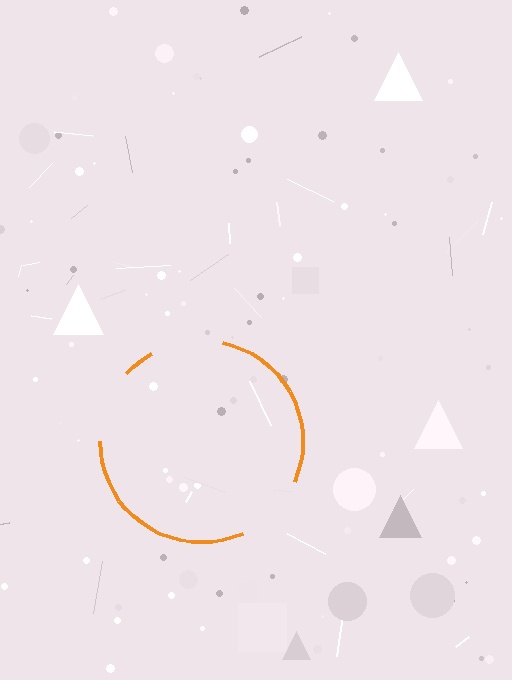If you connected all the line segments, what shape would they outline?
They would outline a circle.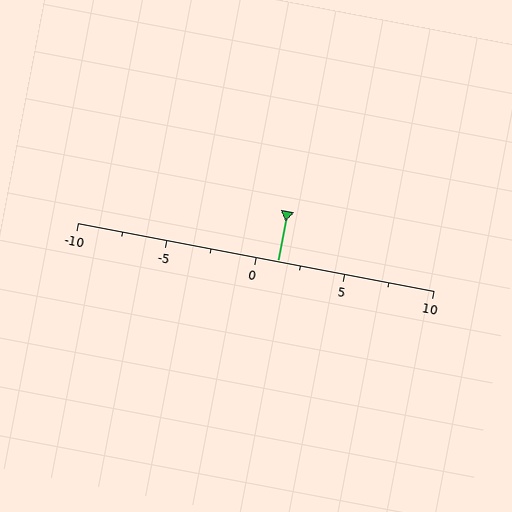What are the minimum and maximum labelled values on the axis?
The axis runs from -10 to 10.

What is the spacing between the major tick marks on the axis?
The major ticks are spaced 5 apart.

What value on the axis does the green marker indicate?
The marker indicates approximately 1.2.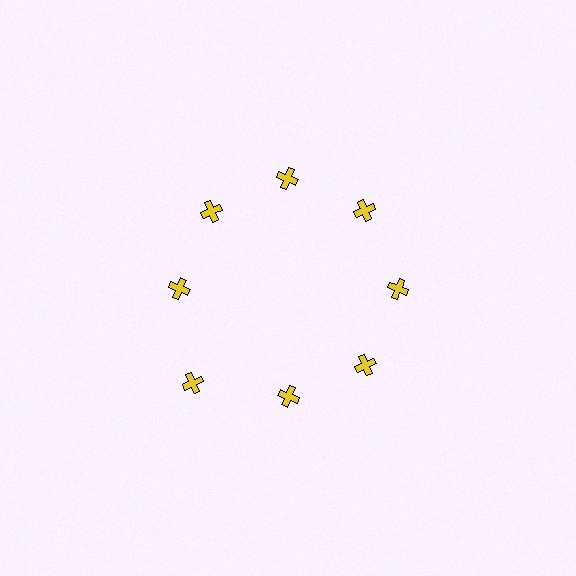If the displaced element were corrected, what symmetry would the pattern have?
It would have 8-fold rotational symmetry — the pattern would map onto itself every 45 degrees.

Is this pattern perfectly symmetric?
No. The 8 yellow crosses are arranged in a ring, but one element near the 8 o'clock position is pushed outward from the center, breaking the 8-fold rotational symmetry.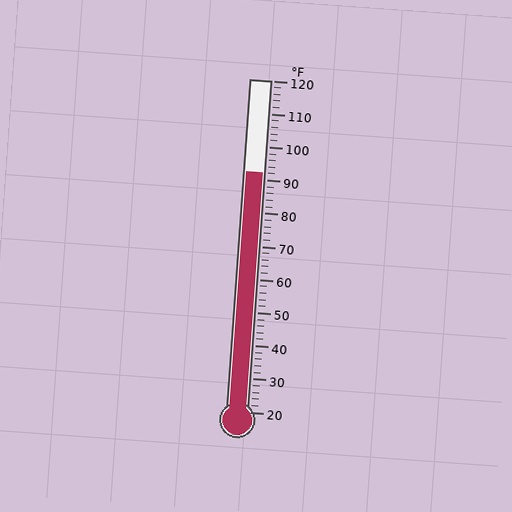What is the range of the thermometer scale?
The thermometer scale ranges from 20°F to 120°F.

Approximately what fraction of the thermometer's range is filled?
The thermometer is filled to approximately 70% of its range.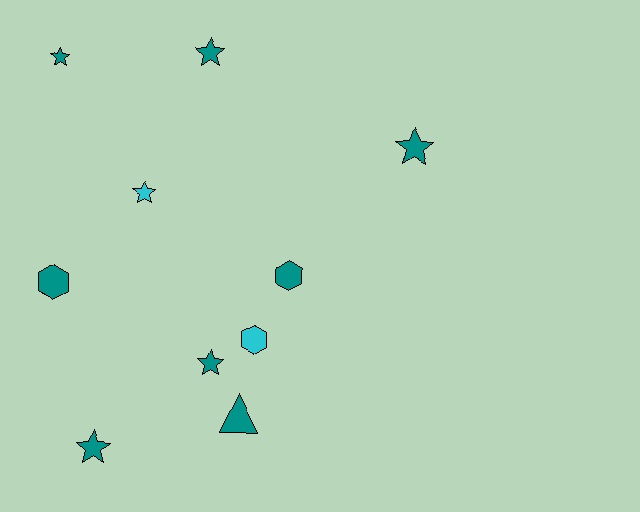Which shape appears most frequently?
Star, with 6 objects.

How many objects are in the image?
There are 10 objects.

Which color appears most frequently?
Teal, with 8 objects.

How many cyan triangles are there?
There are no cyan triangles.